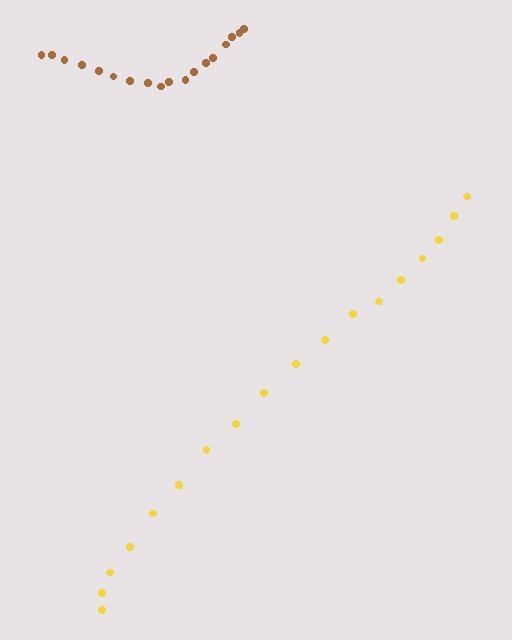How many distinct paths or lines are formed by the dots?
There are 2 distinct paths.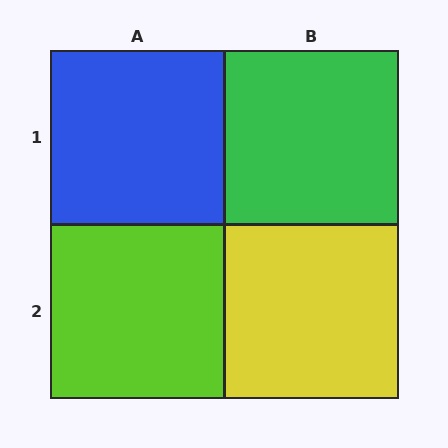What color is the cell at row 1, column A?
Blue.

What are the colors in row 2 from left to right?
Lime, yellow.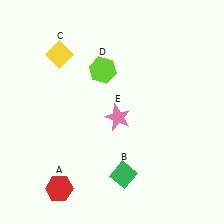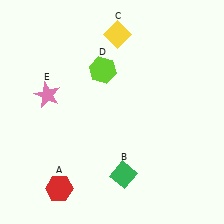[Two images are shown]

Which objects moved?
The objects that moved are: the yellow diamond (C), the pink star (E).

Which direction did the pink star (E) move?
The pink star (E) moved left.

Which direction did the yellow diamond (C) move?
The yellow diamond (C) moved right.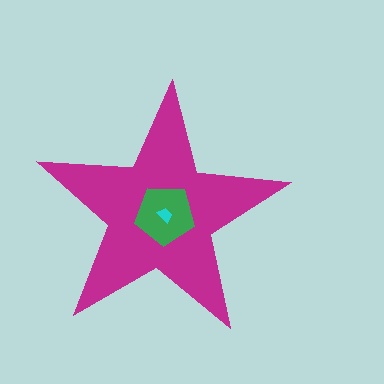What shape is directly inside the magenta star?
The green pentagon.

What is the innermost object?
The cyan trapezoid.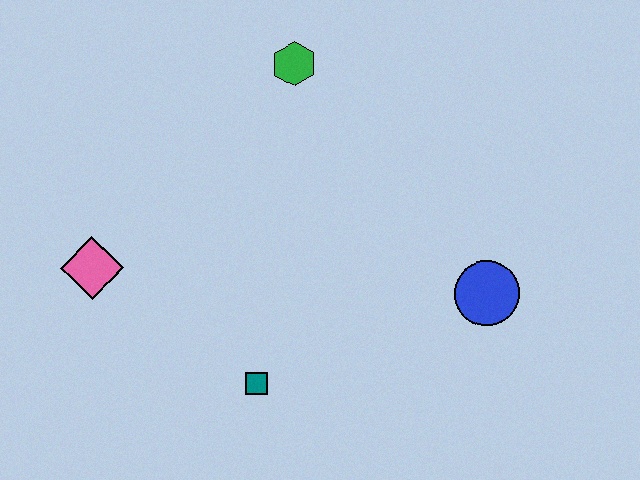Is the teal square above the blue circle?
No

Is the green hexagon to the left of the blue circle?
Yes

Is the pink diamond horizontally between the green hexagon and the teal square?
No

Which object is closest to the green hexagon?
The pink diamond is closest to the green hexagon.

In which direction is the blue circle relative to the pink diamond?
The blue circle is to the right of the pink diamond.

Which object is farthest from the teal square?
The green hexagon is farthest from the teal square.